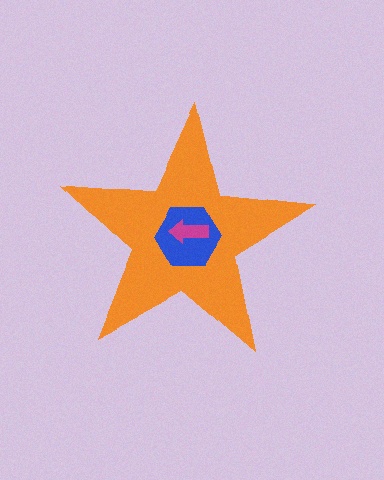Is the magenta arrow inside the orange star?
Yes.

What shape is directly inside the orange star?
The blue hexagon.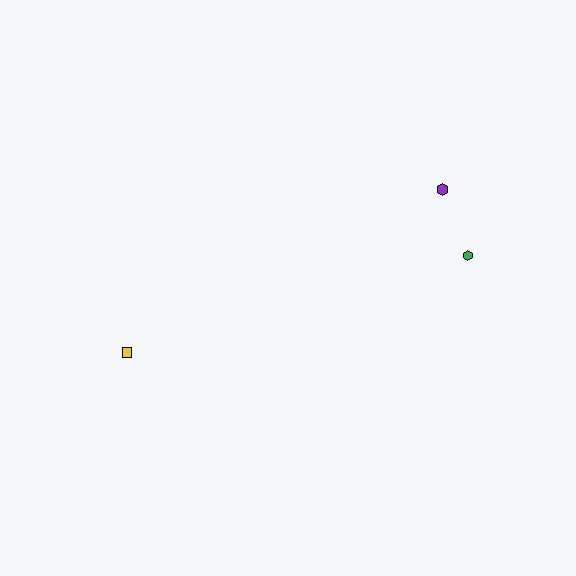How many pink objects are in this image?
There are no pink objects.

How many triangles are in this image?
There are no triangles.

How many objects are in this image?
There are 3 objects.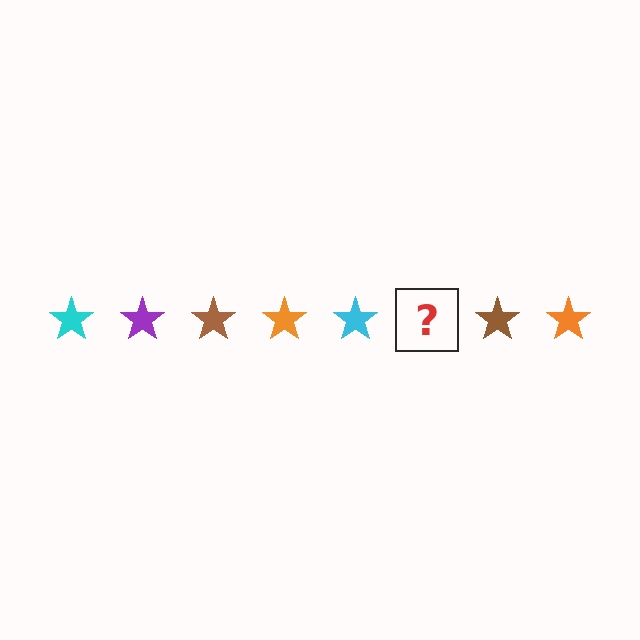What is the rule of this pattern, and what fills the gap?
The rule is that the pattern cycles through cyan, purple, brown, orange stars. The gap should be filled with a purple star.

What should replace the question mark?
The question mark should be replaced with a purple star.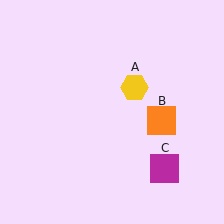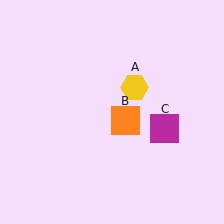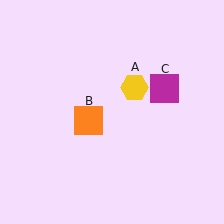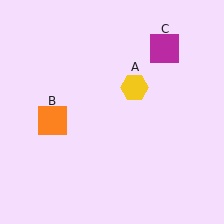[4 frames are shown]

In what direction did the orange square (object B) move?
The orange square (object B) moved left.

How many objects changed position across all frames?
2 objects changed position: orange square (object B), magenta square (object C).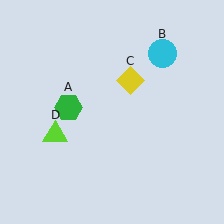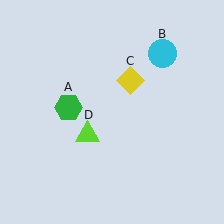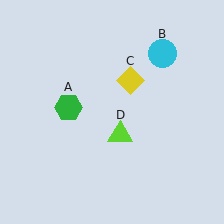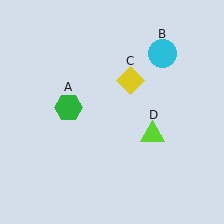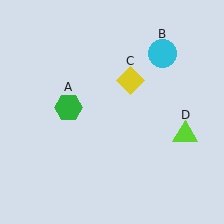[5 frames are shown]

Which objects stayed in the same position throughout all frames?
Green hexagon (object A) and cyan circle (object B) and yellow diamond (object C) remained stationary.